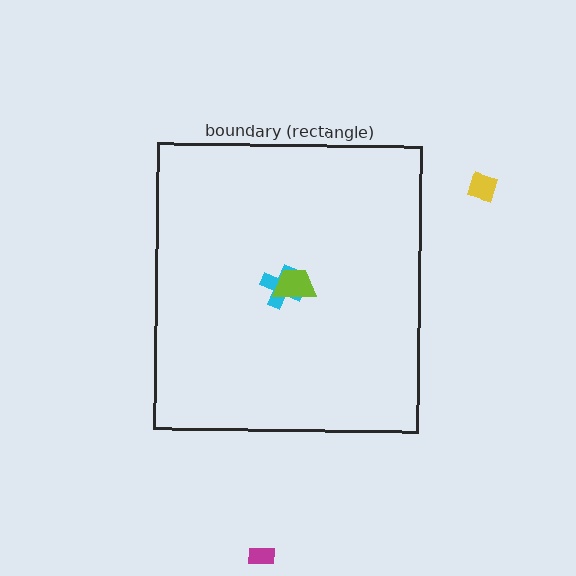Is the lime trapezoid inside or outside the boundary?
Inside.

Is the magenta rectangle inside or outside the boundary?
Outside.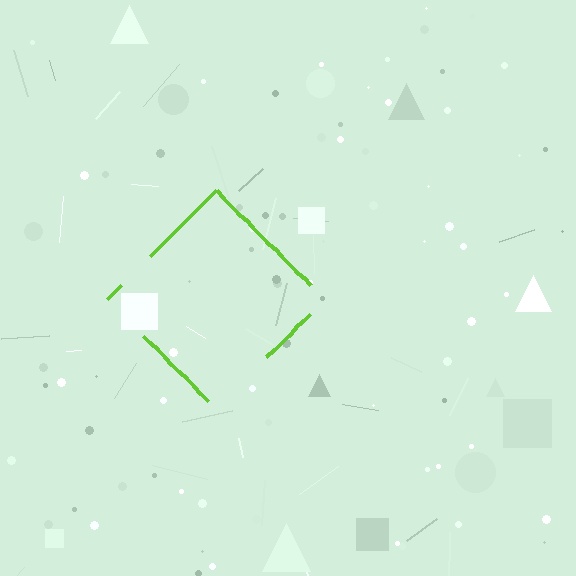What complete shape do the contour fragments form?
The contour fragments form a diamond.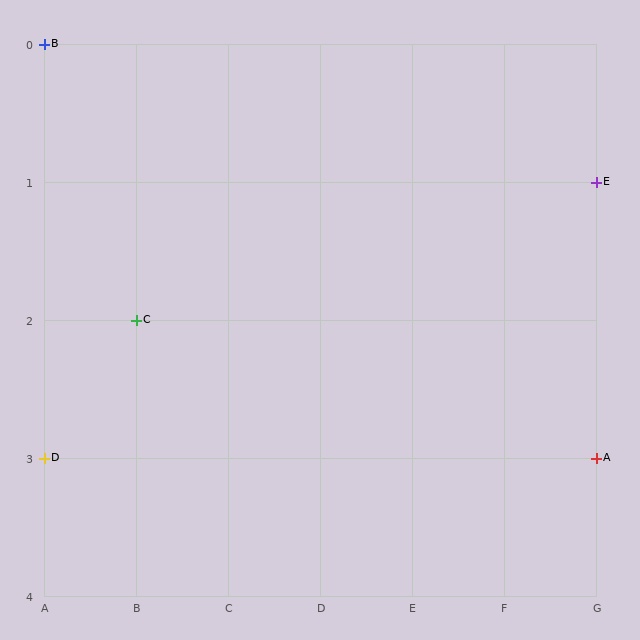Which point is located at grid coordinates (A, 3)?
Point D is at (A, 3).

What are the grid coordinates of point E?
Point E is at grid coordinates (G, 1).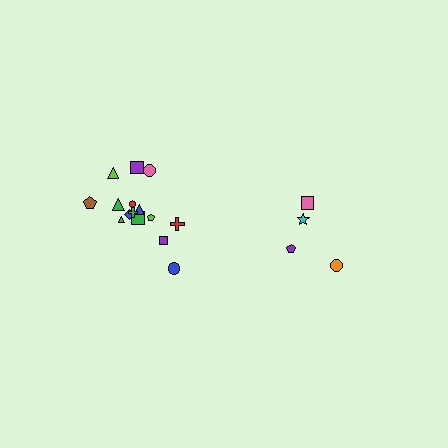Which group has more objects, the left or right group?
The left group.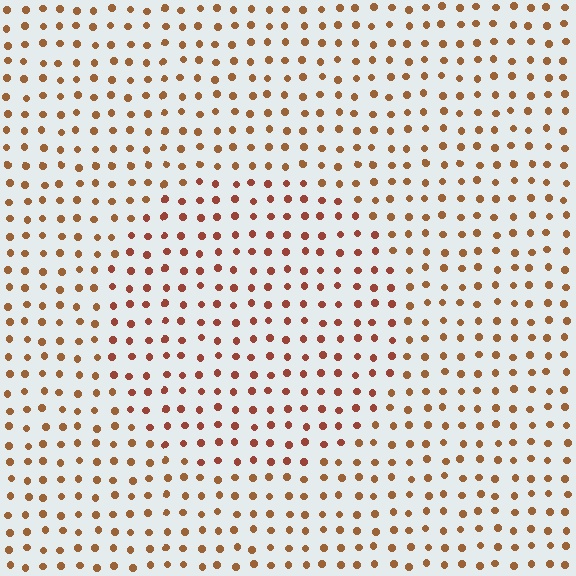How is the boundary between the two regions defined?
The boundary is defined purely by a slight shift in hue (about 20 degrees). Spacing, size, and orientation are identical on both sides.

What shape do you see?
I see a circle.